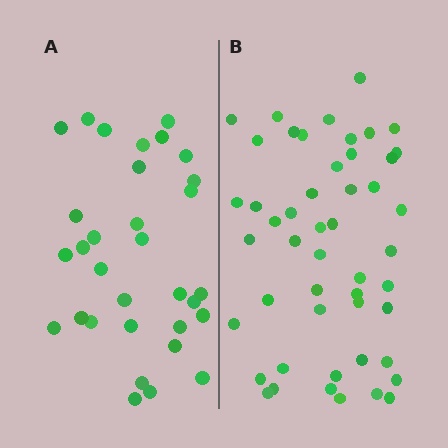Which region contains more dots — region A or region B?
Region B (the right region) has more dots.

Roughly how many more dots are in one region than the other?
Region B has approximately 15 more dots than region A.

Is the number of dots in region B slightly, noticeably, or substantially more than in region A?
Region B has substantially more. The ratio is roughly 1.5 to 1.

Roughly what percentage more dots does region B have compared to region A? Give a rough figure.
About 55% more.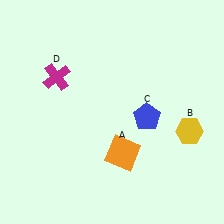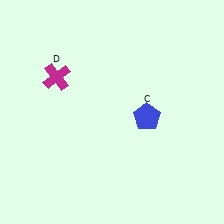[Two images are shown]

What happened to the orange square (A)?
The orange square (A) was removed in Image 2. It was in the bottom-right area of Image 1.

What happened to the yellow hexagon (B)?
The yellow hexagon (B) was removed in Image 2. It was in the bottom-right area of Image 1.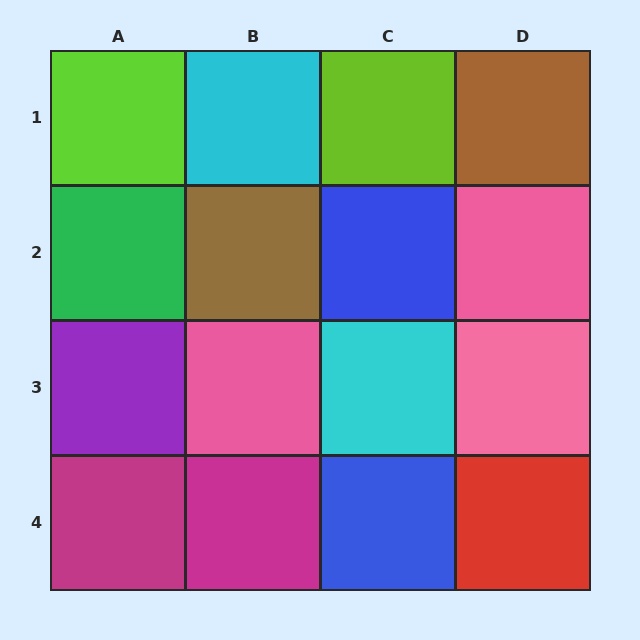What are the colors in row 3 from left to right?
Purple, pink, cyan, pink.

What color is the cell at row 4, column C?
Blue.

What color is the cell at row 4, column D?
Red.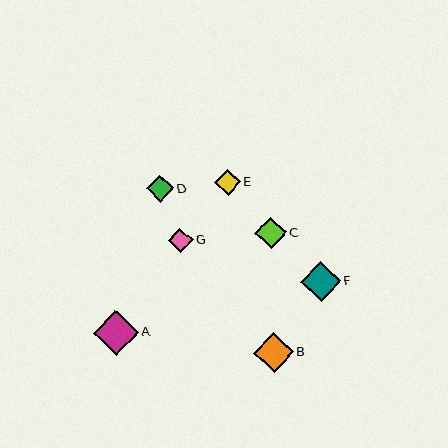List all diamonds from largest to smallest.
From largest to smallest: A, F, B, C, D, E, G.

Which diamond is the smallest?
Diamond G is the smallest with a size of approximately 24 pixels.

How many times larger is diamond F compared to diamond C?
Diamond F is approximately 1.3 times the size of diamond C.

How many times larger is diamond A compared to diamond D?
Diamond A is approximately 1.7 times the size of diamond D.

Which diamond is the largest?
Diamond A is the largest with a size of approximately 45 pixels.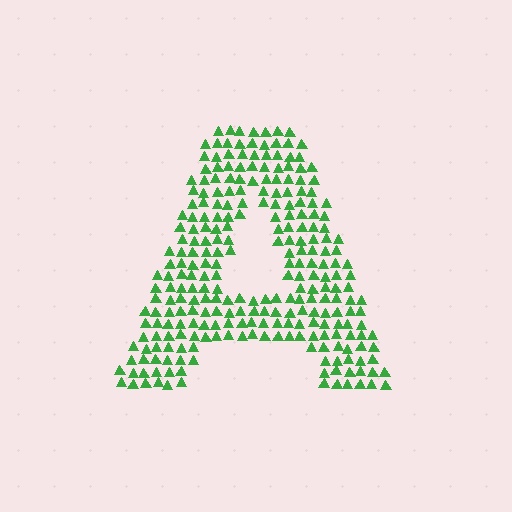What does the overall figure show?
The overall figure shows the letter A.